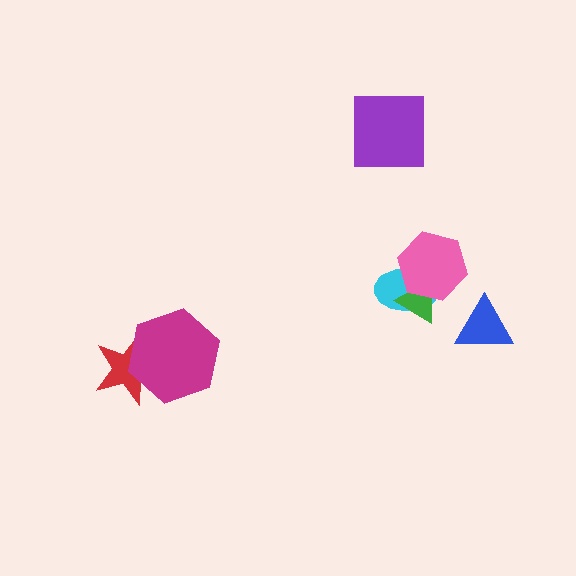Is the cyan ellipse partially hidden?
Yes, it is partially covered by another shape.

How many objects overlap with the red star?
1 object overlaps with the red star.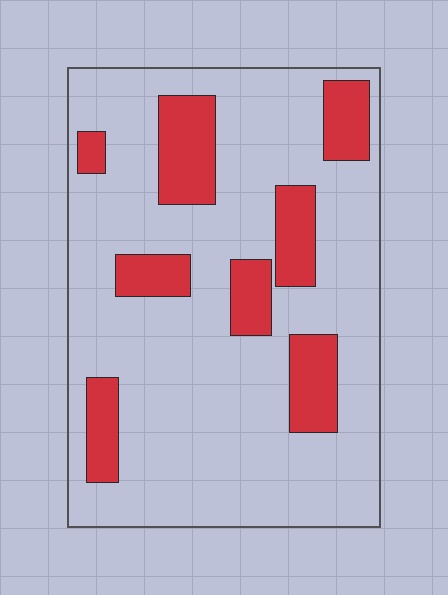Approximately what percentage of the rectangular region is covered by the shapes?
Approximately 20%.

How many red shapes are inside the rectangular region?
8.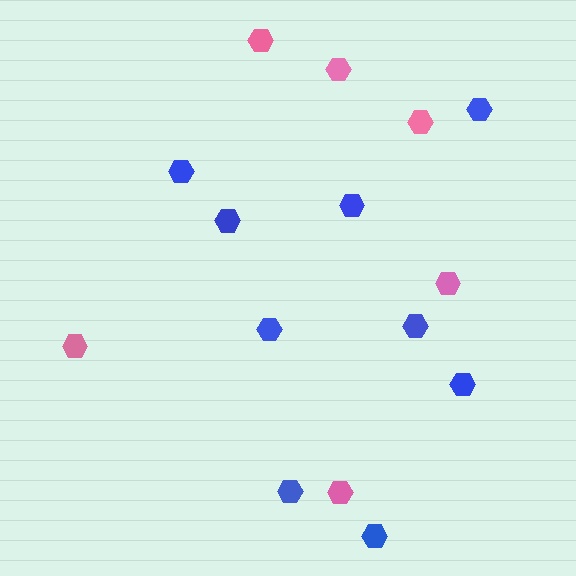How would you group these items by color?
There are 2 groups: one group of pink hexagons (6) and one group of blue hexagons (9).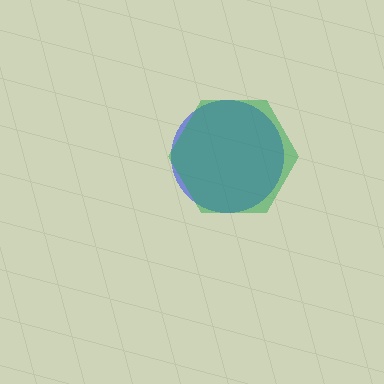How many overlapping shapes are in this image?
There are 2 overlapping shapes in the image.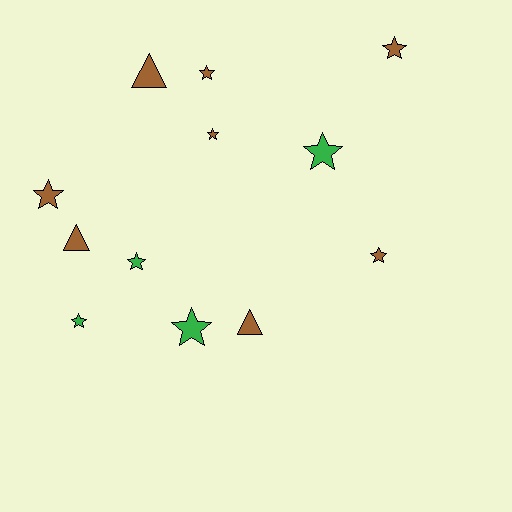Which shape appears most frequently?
Star, with 9 objects.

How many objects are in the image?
There are 12 objects.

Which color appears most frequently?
Brown, with 8 objects.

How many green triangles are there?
There are no green triangles.